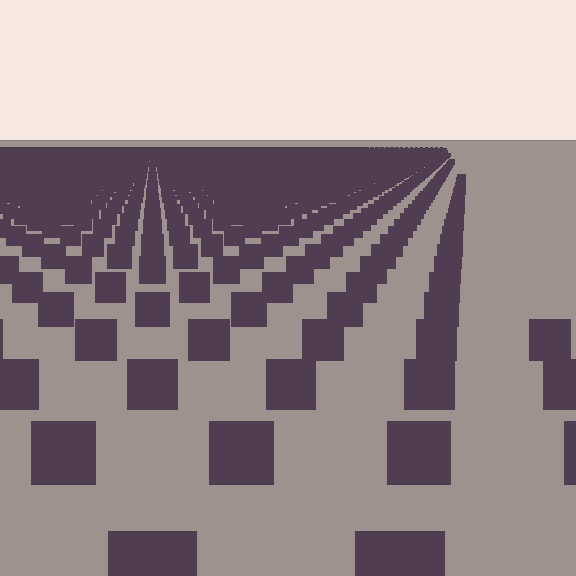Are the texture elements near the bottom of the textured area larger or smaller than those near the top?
Larger. Near the bottom, elements are closer to the viewer and appear at a bigger on-screen size.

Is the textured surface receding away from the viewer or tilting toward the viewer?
The surface is receding away from the viewer. Texture elements get smaller and denser toward the top.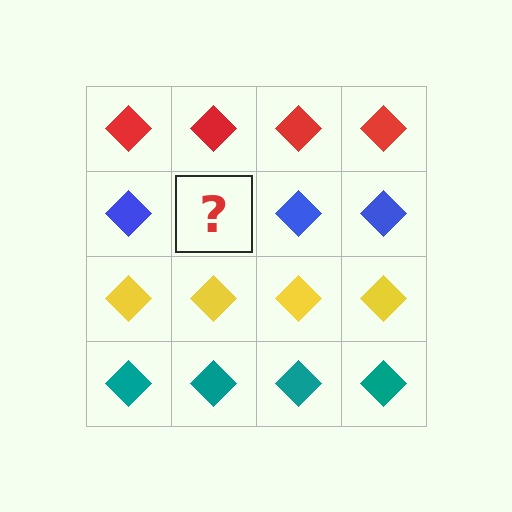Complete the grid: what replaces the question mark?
The question mark should be replaced with a blue diamond.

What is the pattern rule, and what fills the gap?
The rule is that each row has a consistent color. The gap should be filled with a blue diamond.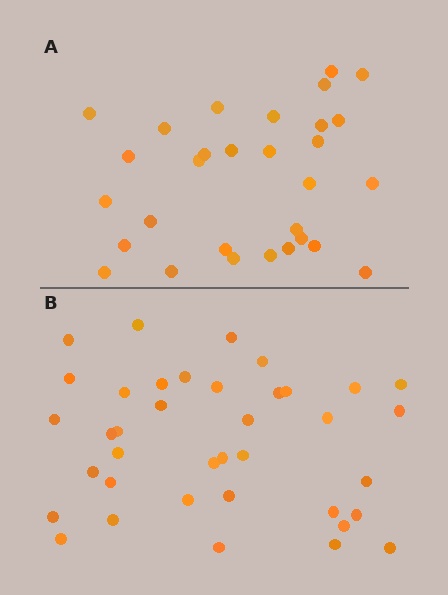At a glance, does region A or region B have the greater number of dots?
Region B (the bottom region) has more dots.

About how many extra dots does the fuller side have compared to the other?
Region B has roughly 8 or so more dots than region A.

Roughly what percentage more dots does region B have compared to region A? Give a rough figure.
About 25% more.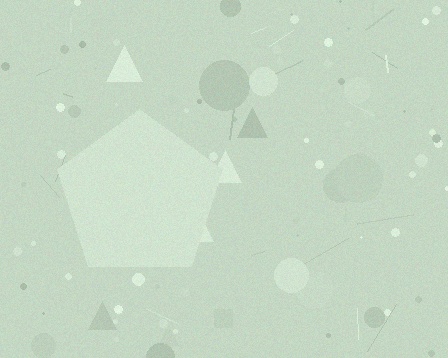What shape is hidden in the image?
A pentagon is hidden in the image.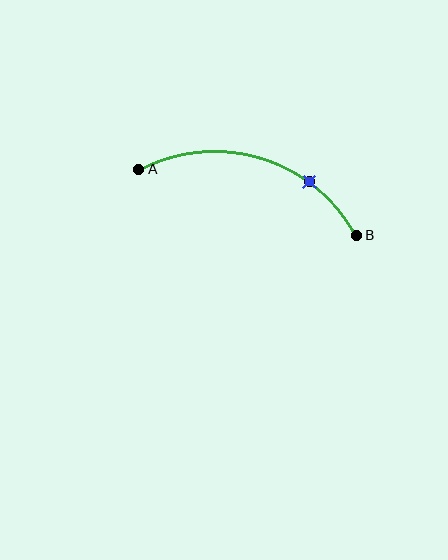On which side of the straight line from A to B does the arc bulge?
The arc bulges above the straight line connecting A and B.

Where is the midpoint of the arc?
The arc midpoint is the point on the curve farthest from the straight line joining A and B. It sits above that line.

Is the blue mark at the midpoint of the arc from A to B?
No. The blue mark lies on the arc but is closer to endpoint B. The arc midpoint would be at the point on the curve equidistant along the arc from both A and B.